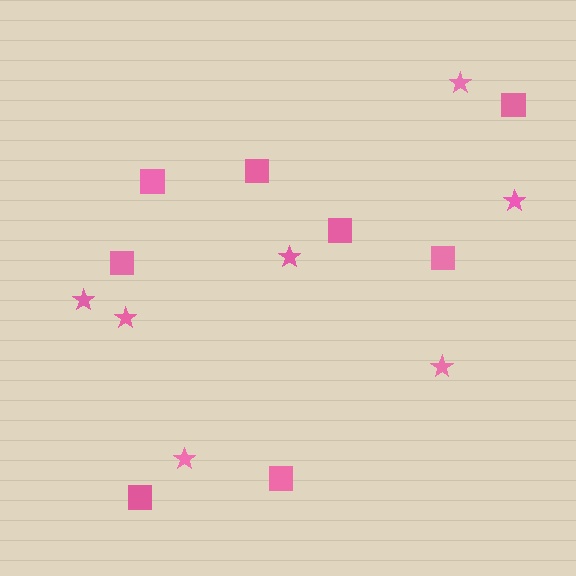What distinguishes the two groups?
There are 2 groups: one group of stars (7) and one group of squares (8).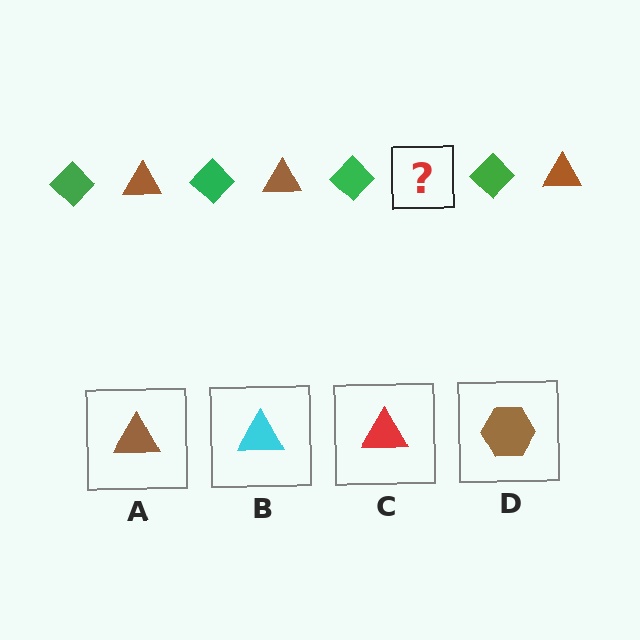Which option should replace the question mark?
Option A.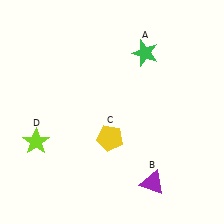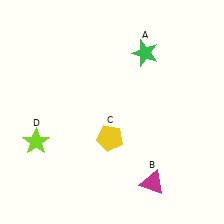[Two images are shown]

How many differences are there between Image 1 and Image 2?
There is 1 difference between the two images.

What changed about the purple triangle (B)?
In Image 1, B is purple. In Image 2, it changed to magenta.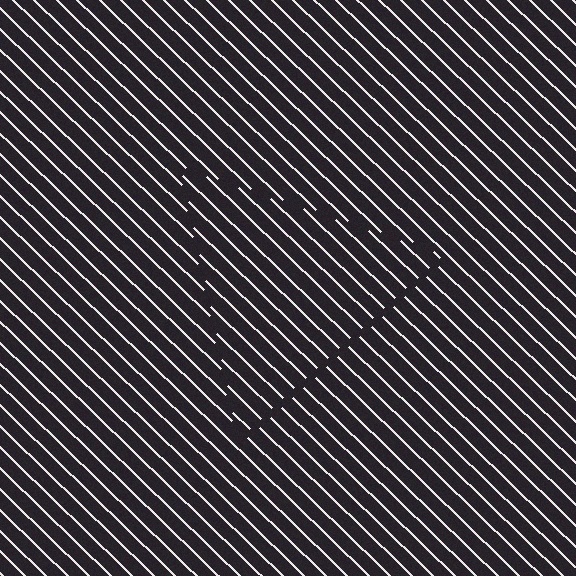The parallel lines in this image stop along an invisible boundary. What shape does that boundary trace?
An illusory triangle. The interior of the shape contains the same grating, shifted by half a period — the contour is defined by the phase discontinuity where line-ends from the inner and outer gratings abut.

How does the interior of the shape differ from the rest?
The interior of the shape contains the same grating, shifted by half a period — the contour is defined by the phase discontinuity where line-ends from the inner and outer gratings abut.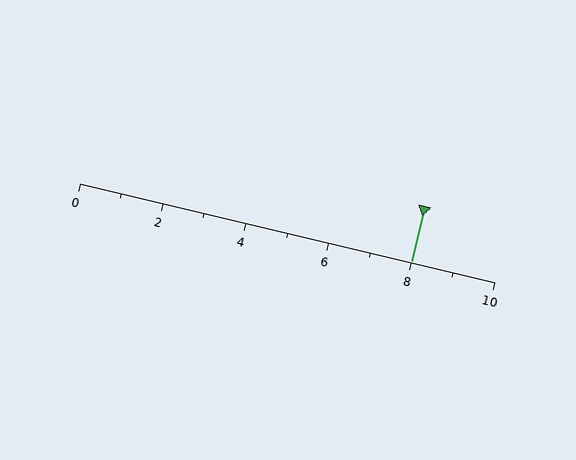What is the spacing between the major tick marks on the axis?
The major ticks are spaced 2 apart.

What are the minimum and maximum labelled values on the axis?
The axis runs from 0 to 10.